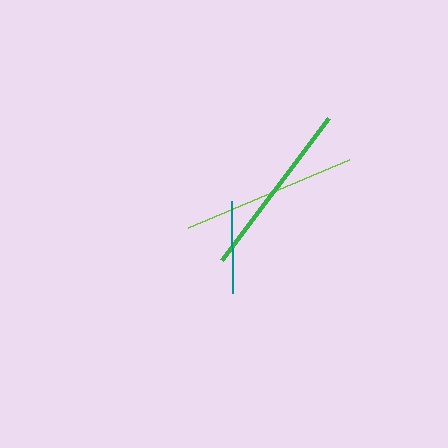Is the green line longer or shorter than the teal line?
The green line is longer than the teal line.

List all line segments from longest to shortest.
From longest to shortest: green, lime, teal.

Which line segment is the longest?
The green line is the longest at approximately 178 pixels.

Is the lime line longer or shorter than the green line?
The green line is longer than the lime line.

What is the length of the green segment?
The green segment is approximately 178 pixels long.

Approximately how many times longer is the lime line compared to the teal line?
The lime line is approximately 1.9 times the length of the teal line.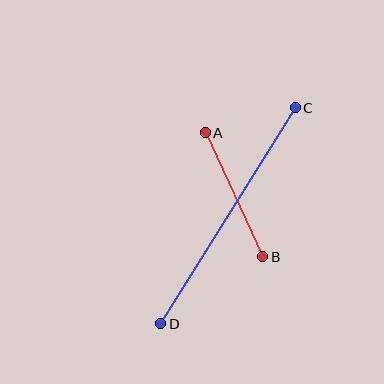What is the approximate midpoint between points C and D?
The midpoint is at approximately (228, 216) pixels.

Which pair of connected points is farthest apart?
Points C and D are farthest apart.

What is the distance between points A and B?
The distance is approximately 137 pixels.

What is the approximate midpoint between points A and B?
The midpoint is at approximately (234, 195) pixels.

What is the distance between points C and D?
The distance is approximately 255 pixels.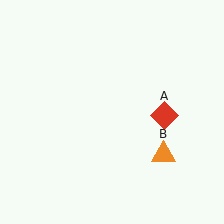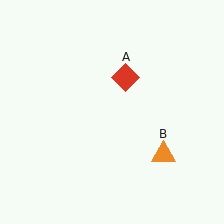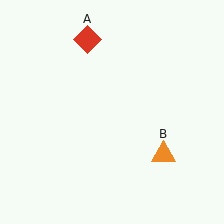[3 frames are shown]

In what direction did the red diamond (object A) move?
The red diamond (object A) moved up and to the left.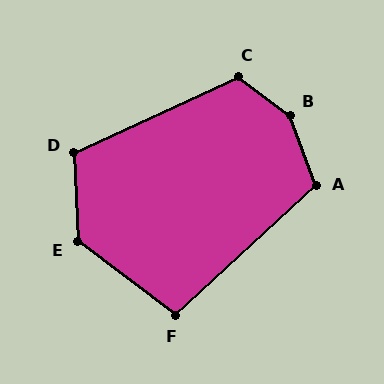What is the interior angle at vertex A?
Approximately 112 degrees (obtuse).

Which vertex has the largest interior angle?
B, at approximately 147 degrees.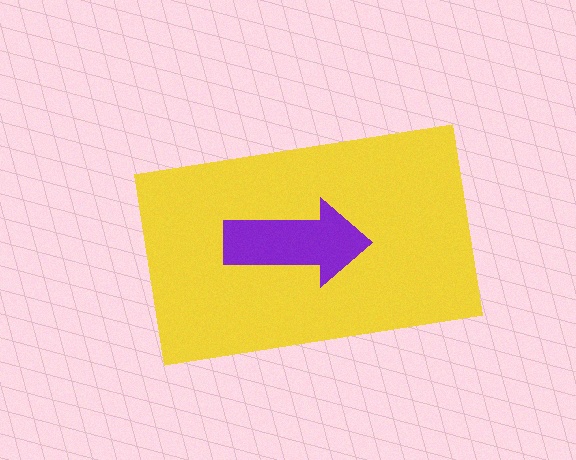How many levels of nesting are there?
2.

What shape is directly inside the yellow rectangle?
The purple arrow.